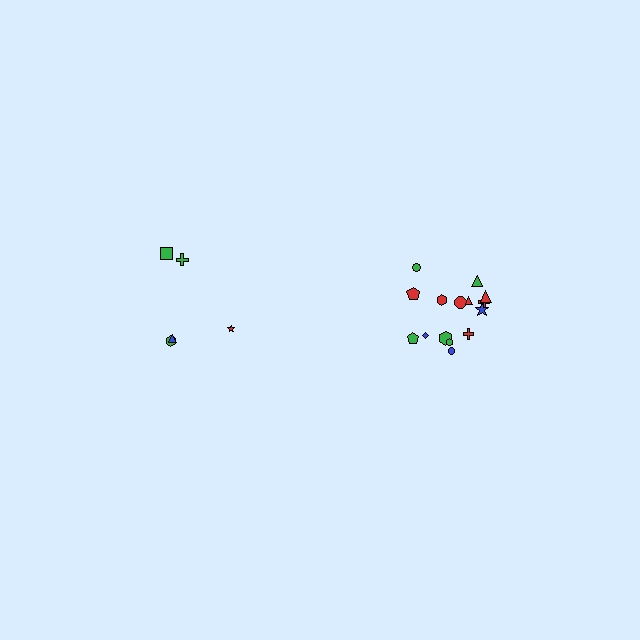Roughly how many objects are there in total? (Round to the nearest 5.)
Roughly 20 objects in total.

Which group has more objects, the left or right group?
The right group.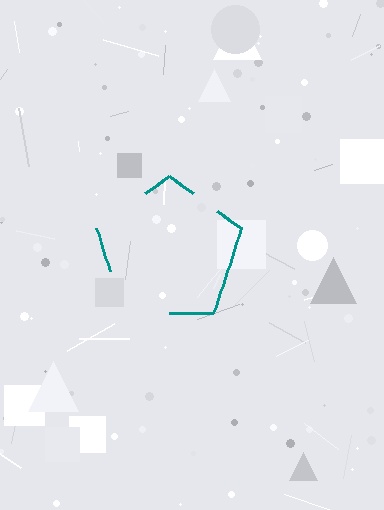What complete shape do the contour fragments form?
The contour fragments form a pentagon.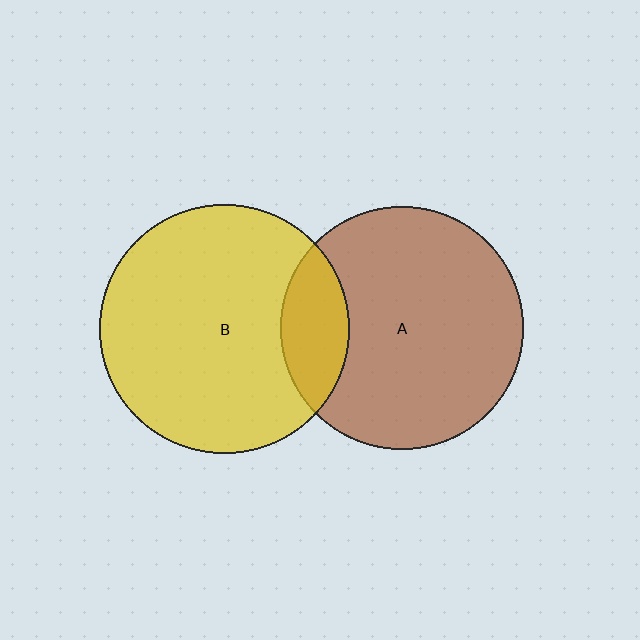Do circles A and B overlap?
Yes.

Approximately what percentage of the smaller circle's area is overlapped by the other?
Approximately 20%.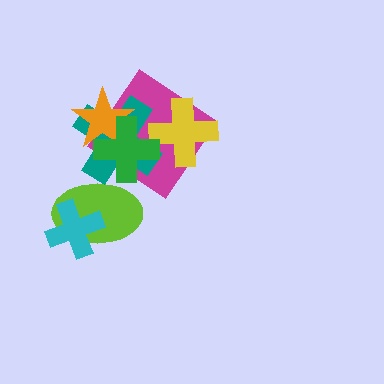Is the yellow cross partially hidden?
Yes, it is partially covered by another shape.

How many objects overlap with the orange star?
3 objects overlap with the orange star.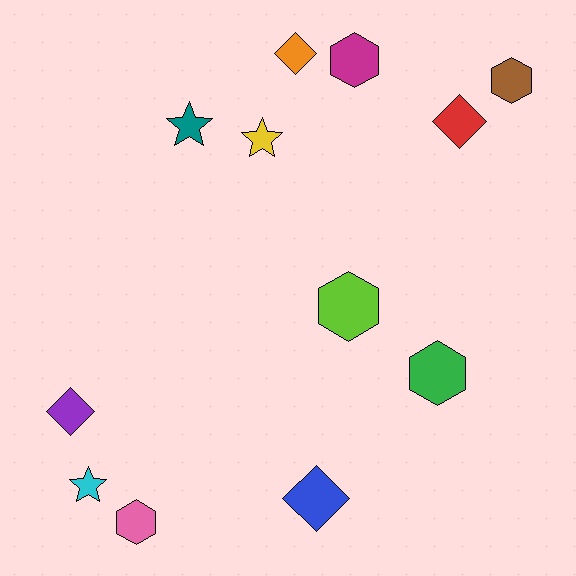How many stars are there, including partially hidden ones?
There are 3 stars.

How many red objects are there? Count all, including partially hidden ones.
There is 1 red object.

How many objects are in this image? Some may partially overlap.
There are 12 objects.